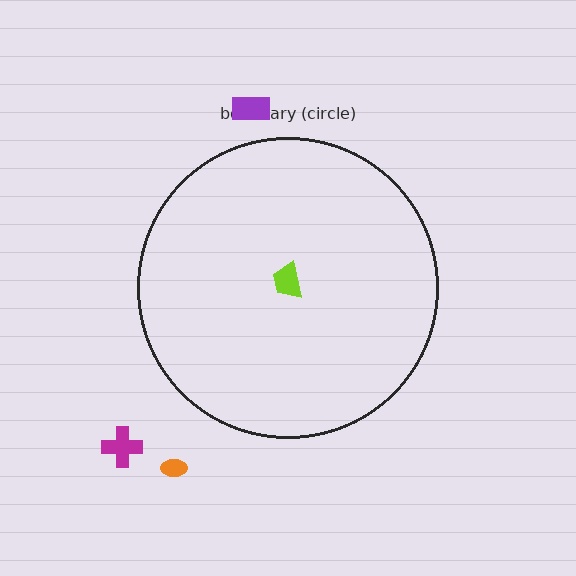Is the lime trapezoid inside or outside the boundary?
Inside.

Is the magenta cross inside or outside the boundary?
Outside.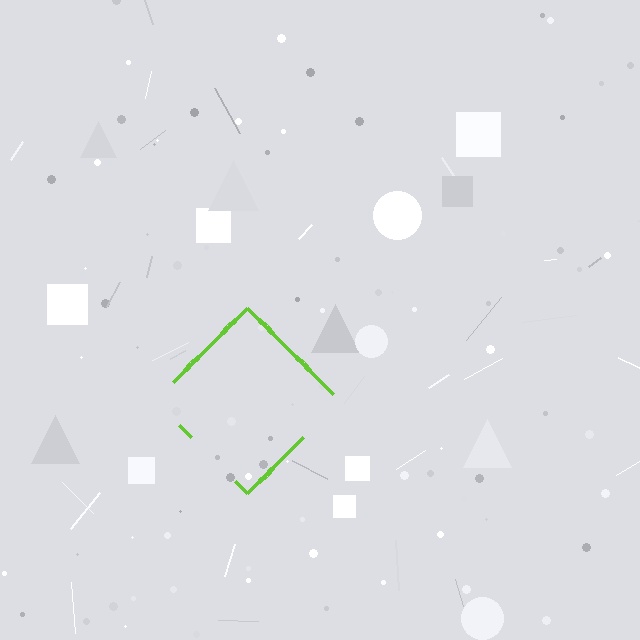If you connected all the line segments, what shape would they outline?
They would outline a diamond.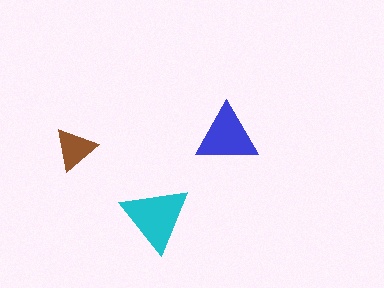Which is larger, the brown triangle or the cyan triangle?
The cyan one.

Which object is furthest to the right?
The blue triangle is rightmost.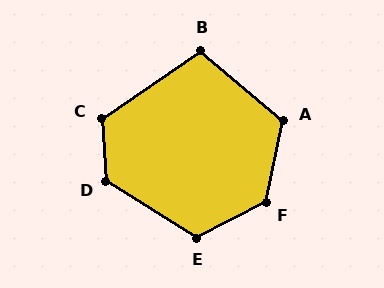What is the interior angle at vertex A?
Approximately 118 degrees (obtuse).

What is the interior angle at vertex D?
Approximately 126 degrees (obtuse).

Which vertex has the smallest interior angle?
B, at approximately 105 degrees.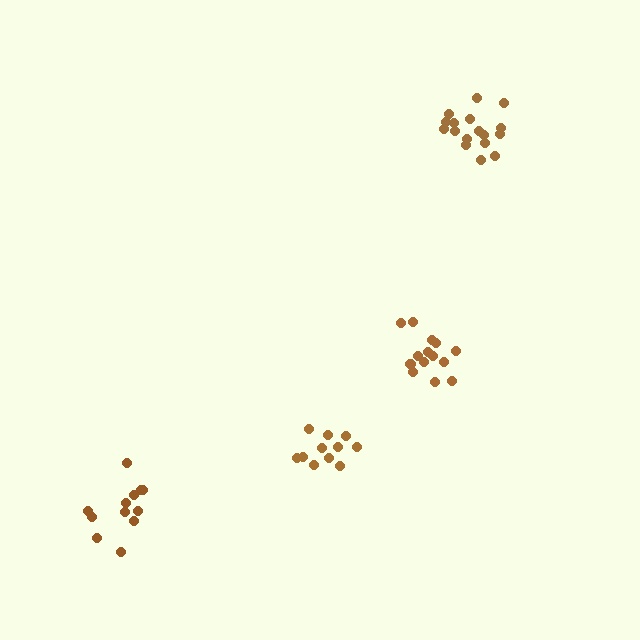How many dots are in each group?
Group 1: 11 dots, Group 2: 17 dots, Group 3: 12 dots, Group 4: 14 dots (54 total).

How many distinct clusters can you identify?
There are 4 distinct clusters.